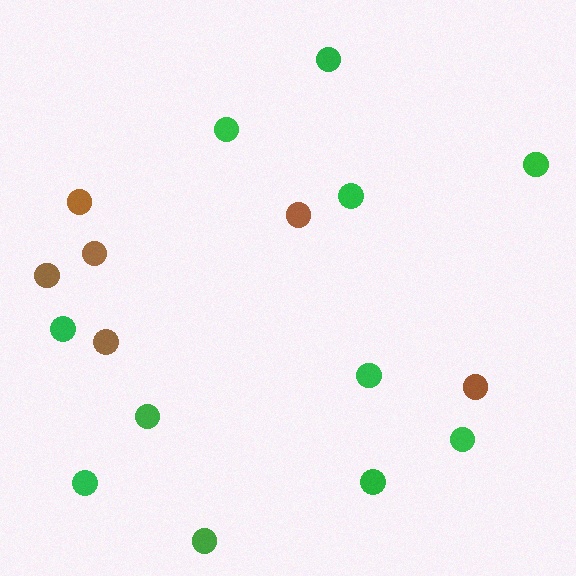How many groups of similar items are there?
There are 2 groups: one group of green circles (11) and one group of brown circles (6).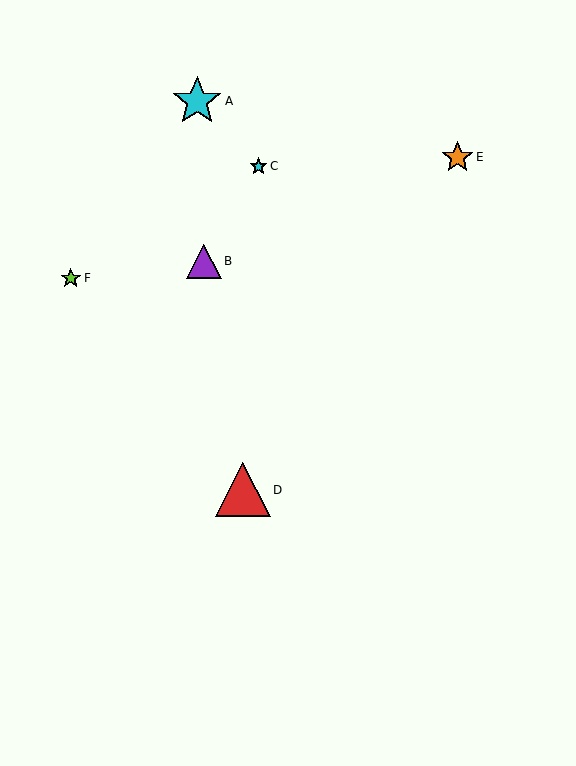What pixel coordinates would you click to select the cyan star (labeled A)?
Click at (197, 101) to select the cyan star A.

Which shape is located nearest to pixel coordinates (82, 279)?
The lime star (labeled F) at (71, 278) is nearest to that location.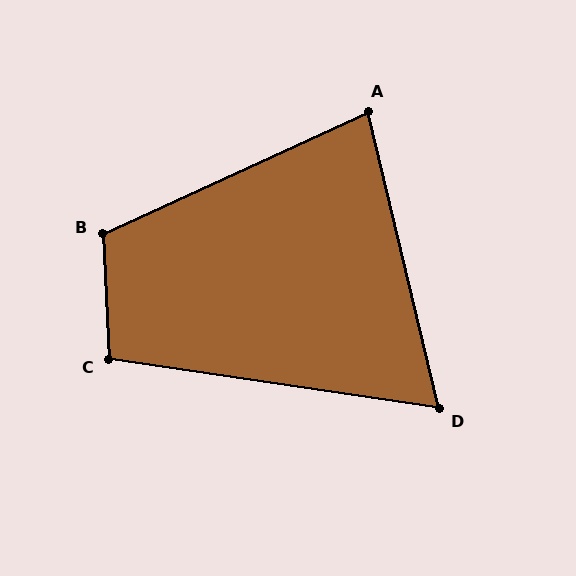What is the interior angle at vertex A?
Approximately 79 degrees (acute).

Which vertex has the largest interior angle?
B, at approximately 112 degrees.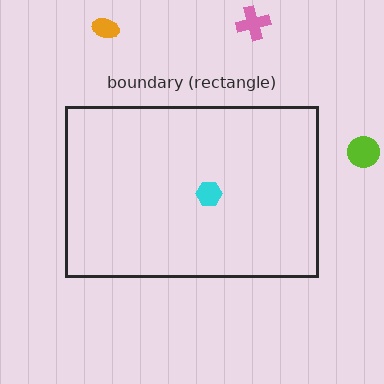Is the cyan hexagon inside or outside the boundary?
Inside.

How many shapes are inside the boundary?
1 inside, 3 outside.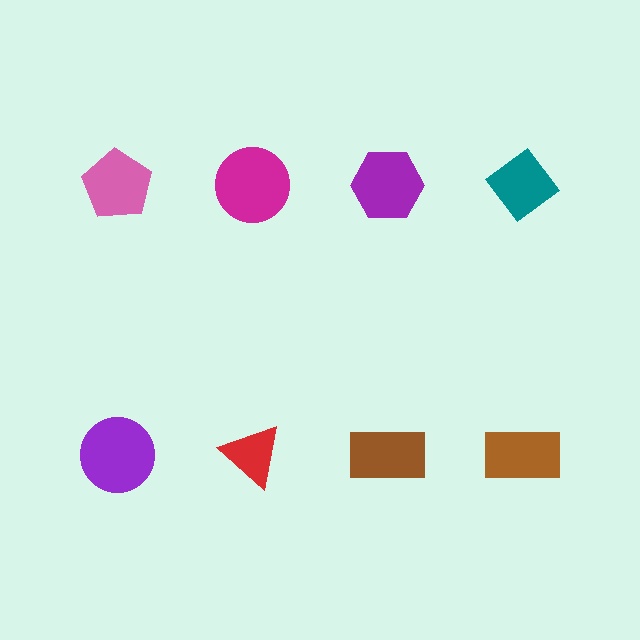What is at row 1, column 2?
A magenta circle.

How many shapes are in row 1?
4 shapes.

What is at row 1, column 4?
A teal diamond.